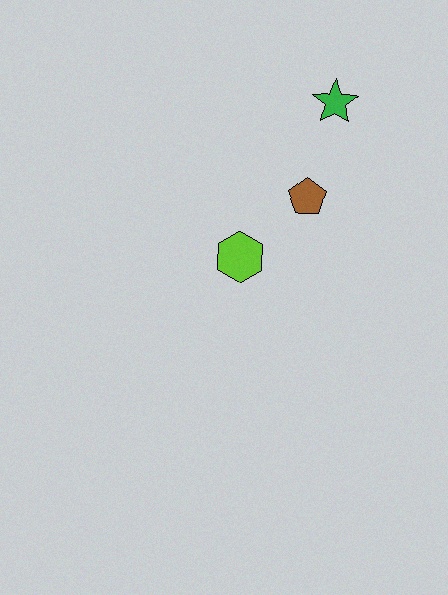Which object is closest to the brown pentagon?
The lime hexagon is closest to the brown pentagon.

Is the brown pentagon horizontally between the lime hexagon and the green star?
Yes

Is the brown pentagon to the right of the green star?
No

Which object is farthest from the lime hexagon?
The green star is farthest from the lime hexagon.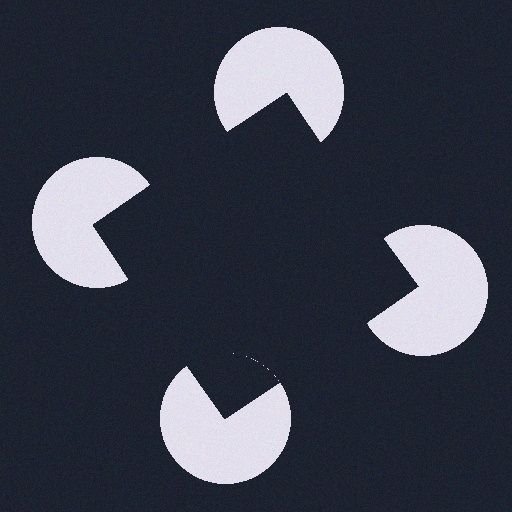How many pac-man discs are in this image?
There are 4 — one at each vertex of the illusory square.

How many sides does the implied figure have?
4 sides.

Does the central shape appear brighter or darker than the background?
It typically appears slightly darker than the background, even though no actual brightness change is drawn.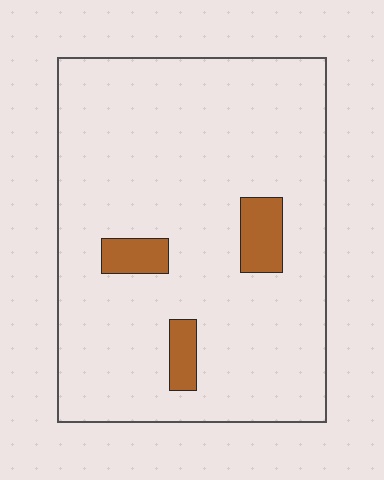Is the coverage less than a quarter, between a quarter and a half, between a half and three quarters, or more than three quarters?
Less than a quarter.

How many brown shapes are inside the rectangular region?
3.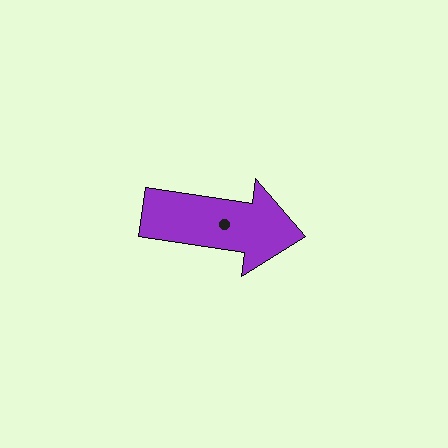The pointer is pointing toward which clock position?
Roughly 3 o'clock.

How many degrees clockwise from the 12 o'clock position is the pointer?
Approximately 99 degrees.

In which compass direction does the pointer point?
East.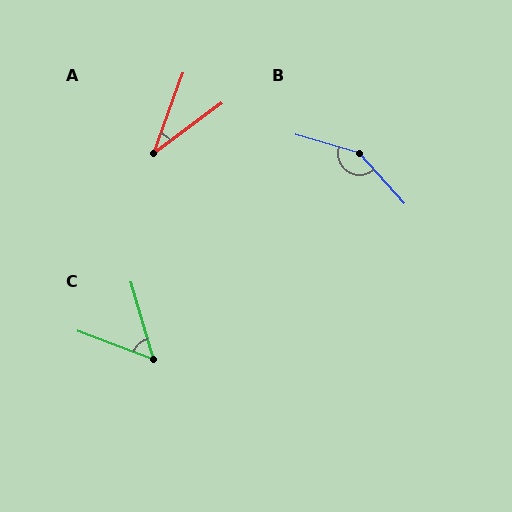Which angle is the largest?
B, at approximately 149 degrees.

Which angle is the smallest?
A, at approximately 34 degrees.